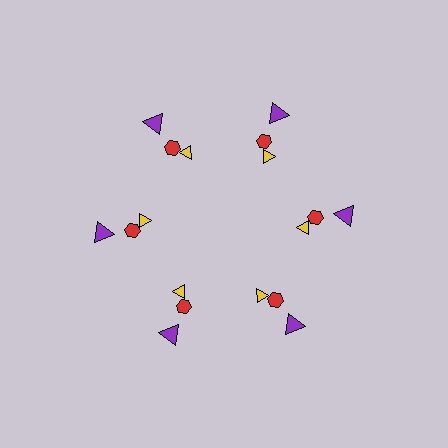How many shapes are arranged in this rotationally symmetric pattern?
There are 18 shapes, arranged in 6 groups of 3.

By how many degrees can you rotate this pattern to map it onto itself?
The pattern maps onto itself every 60 degrees of rotation.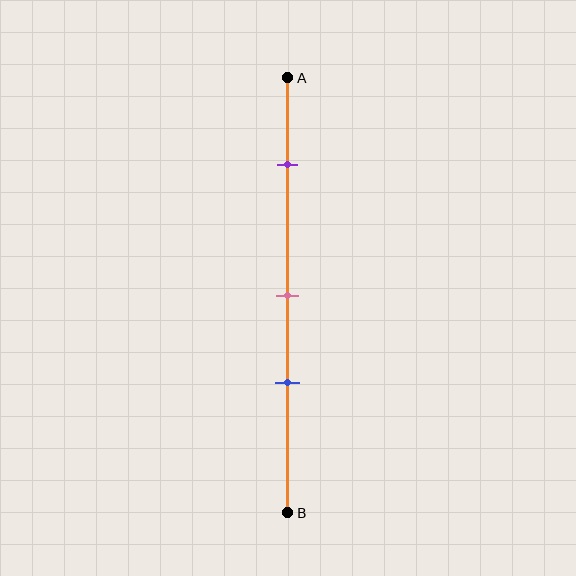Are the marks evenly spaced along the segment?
No, the marks are not evenly spaced.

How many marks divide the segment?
There are 3 marks dividing the segment.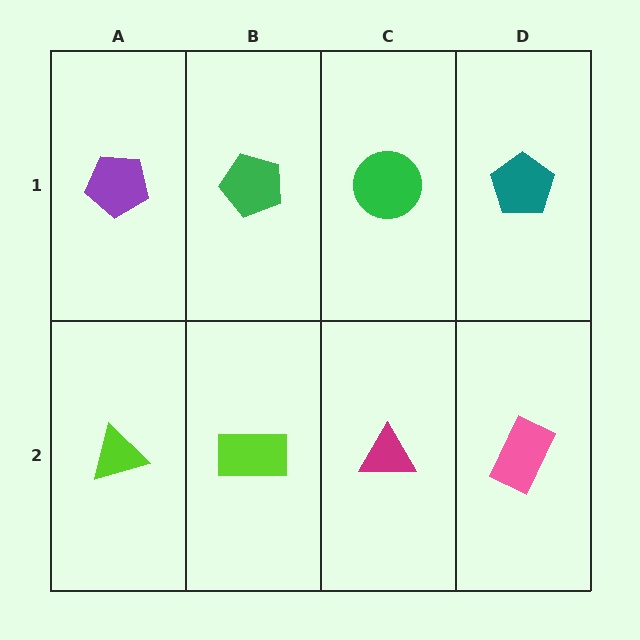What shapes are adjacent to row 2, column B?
A green pentagon (row 1, column B), a lime triangle (row 2, column A), a magenta triangle (row 2, column C).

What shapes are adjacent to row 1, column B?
A lime rectangle (row 2, column B), a purple pentagon (row 1, column A), a green circle (row 1, column C).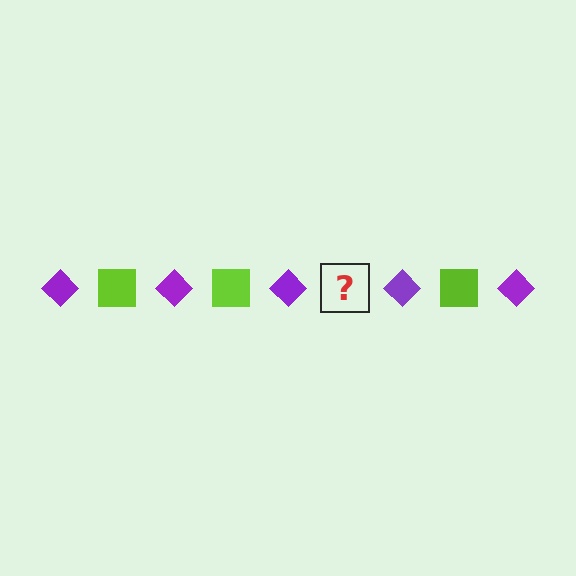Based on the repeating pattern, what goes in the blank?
The blank should be a lime square.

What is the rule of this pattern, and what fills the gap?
The rule is that the pattern alternates between purple diamond and lime square. The gap should be filled with a lime square.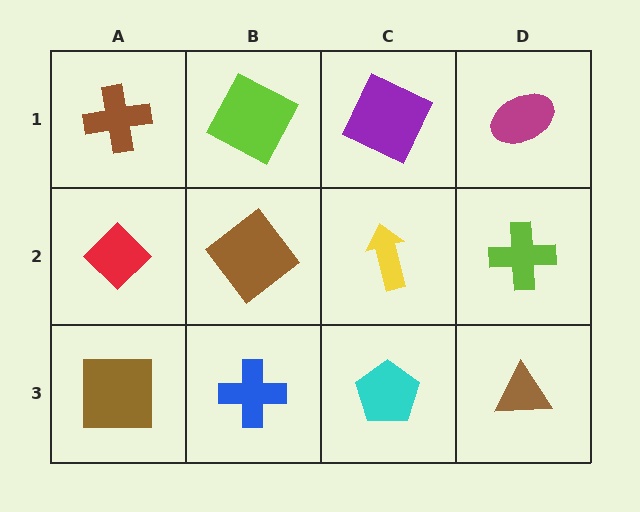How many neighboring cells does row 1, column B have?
3.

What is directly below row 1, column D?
A lime cross.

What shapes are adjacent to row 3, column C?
A yellow arrow (row 2, column C), a blue cross (row 3, column B), a brown triangle (row 3, column D).